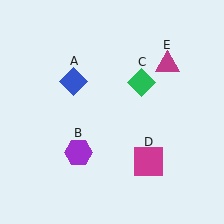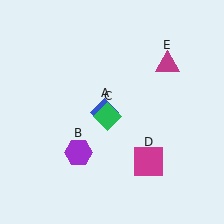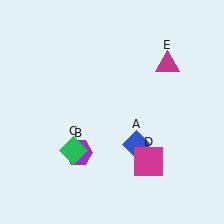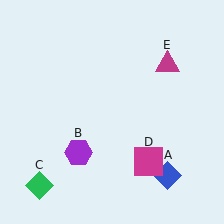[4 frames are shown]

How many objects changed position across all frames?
2 objects changed position: blue diamond (object A), green diamond (object C).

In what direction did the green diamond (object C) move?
The green diamond (object C) moved down and to the left.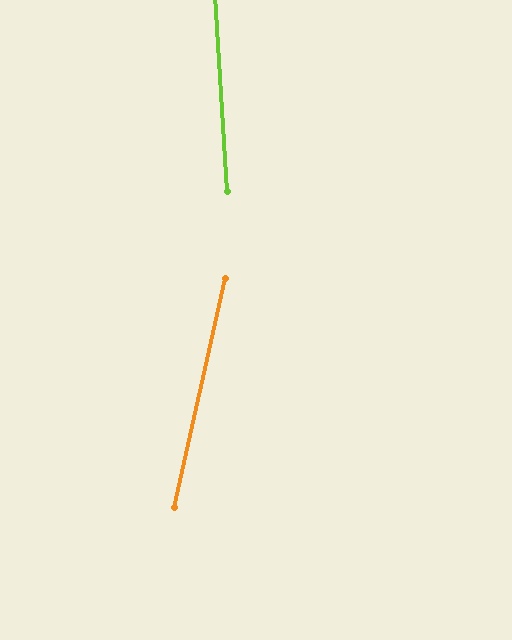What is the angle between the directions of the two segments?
Approximately 16 degrees.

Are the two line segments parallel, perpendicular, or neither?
Neither parallel nor perpendicular — they differ by about 16°.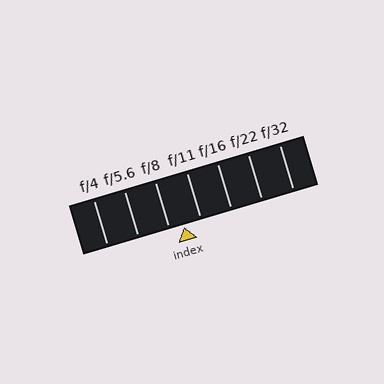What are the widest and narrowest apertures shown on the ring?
The widest aperture shown is f/4 and the narrowest is f/32.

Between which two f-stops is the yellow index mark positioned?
The index mark is between f/8 and f/11.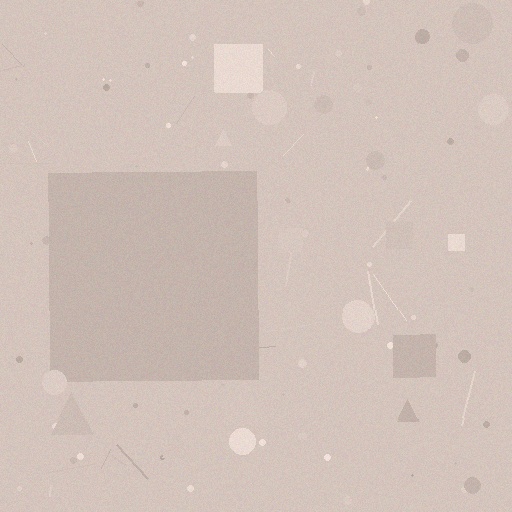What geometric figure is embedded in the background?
A square is embedded in the background.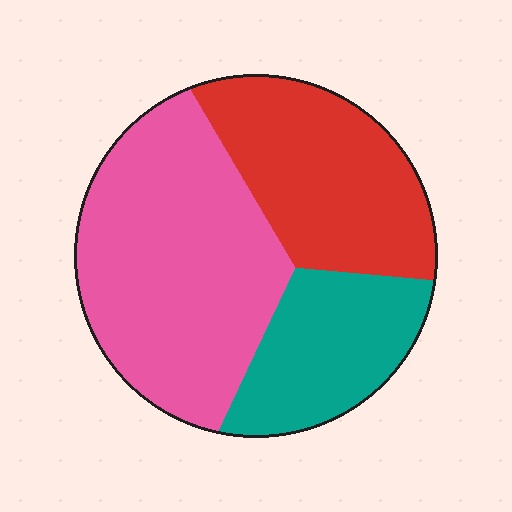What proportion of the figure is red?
Red takes up about one third (1/3) of the figure.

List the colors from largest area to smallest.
From largest to smallest: pink, red, teal.